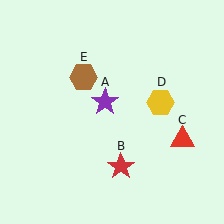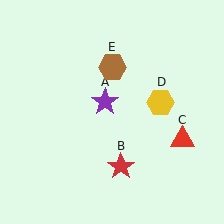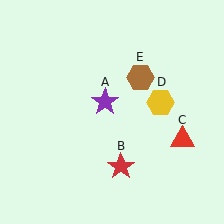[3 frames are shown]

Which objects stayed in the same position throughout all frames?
Purple star (object A) and red star (object B) and red triangle (object C) and yellow hexagon (object D) remained stationary.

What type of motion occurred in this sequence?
The brown hexagon (object E) rotated clockwise around the center of the scene.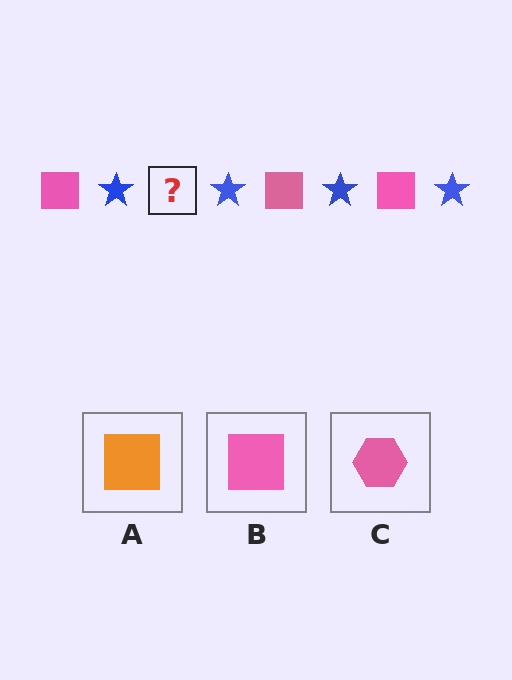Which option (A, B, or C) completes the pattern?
B.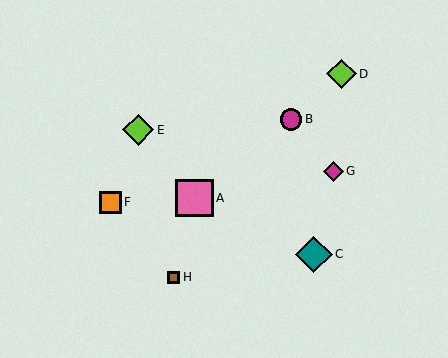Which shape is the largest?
The pink square (labeled A) is the largest.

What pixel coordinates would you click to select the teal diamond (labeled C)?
Click at (314, 254) to select the teal diamond C.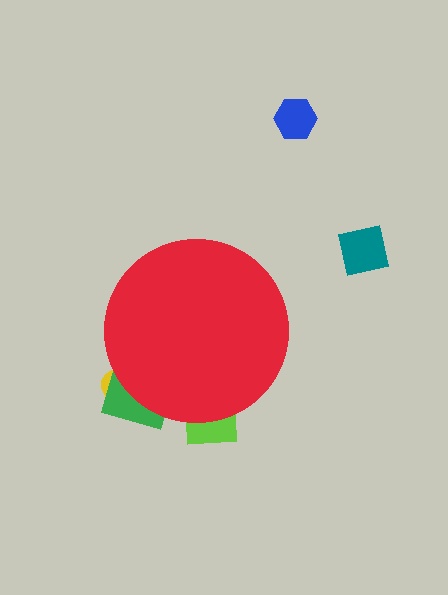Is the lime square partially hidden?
Yes, the lime square is partially hidden behind the red circle.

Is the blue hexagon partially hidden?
No, the blue hexagon is fully visible.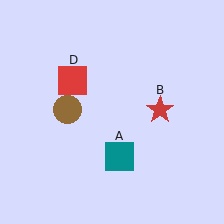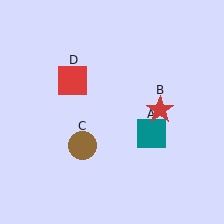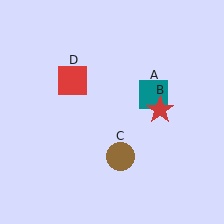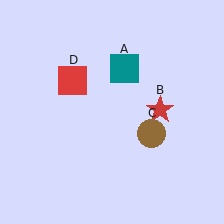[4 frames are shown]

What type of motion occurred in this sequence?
The teal square (object A), brown circle (object C) rotated counterclockwise around the center of the scene.